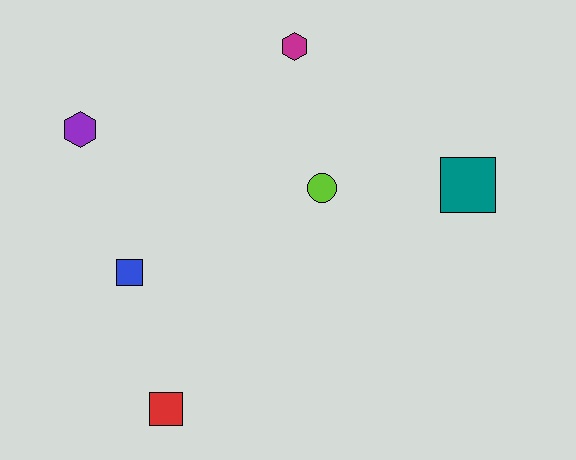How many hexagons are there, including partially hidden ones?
There are 2 hexagons.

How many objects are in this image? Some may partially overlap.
There are 6 objects.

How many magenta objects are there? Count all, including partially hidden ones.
There is 1 magenta object.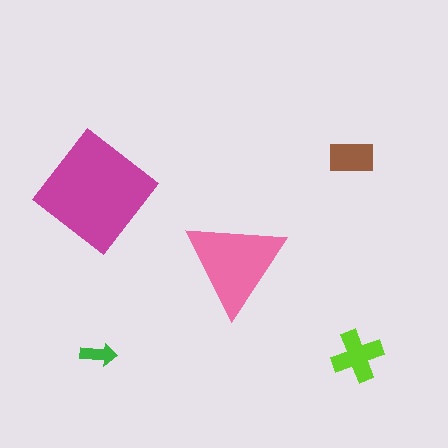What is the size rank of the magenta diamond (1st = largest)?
1st.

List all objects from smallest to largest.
The green arrow, the brown rectangle, the lime cross, the pink triangle, the magenta diamond.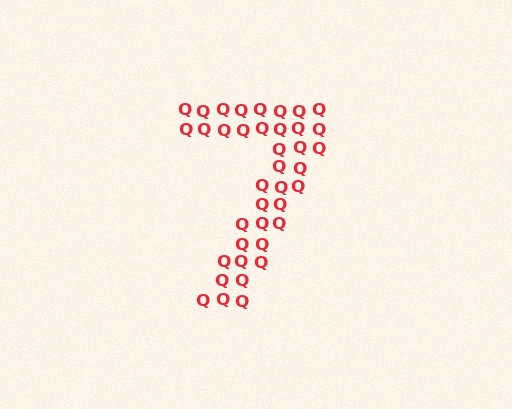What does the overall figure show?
The overall figure shows the digit 7.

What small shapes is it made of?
It is made of small letter Q's.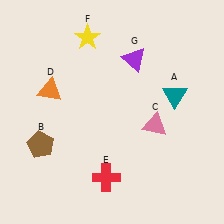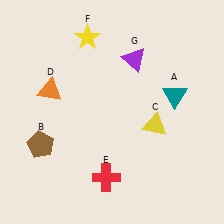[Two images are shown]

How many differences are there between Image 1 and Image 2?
There is 1 difference between the two images.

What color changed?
The triangle (C) changed from pink in Image 1 to yellow in Image 2.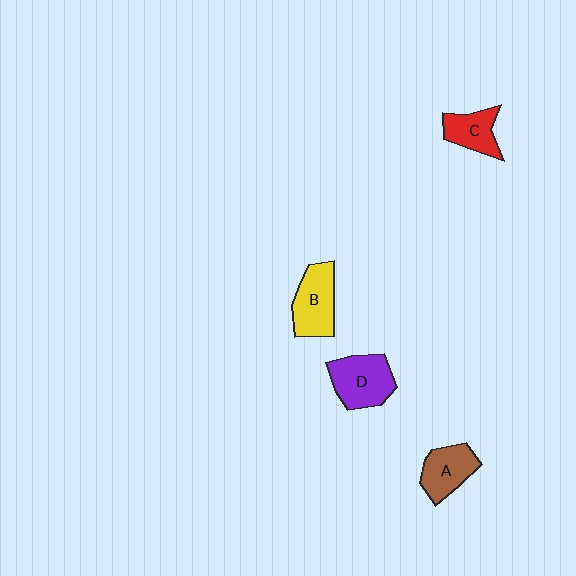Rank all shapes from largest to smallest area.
From largest to smallest: D (purple), B (yellow), A (brown), C (red).